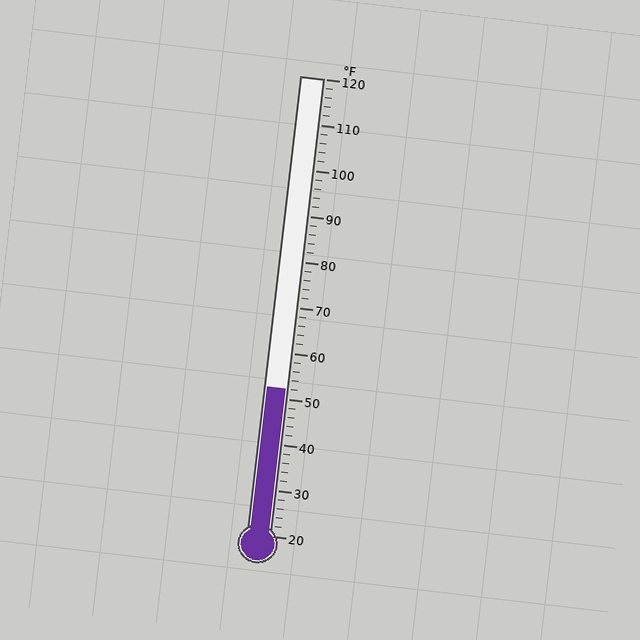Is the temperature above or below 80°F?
The temperature is below 80°F.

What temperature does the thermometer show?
The thermometer shows approximately 52°F.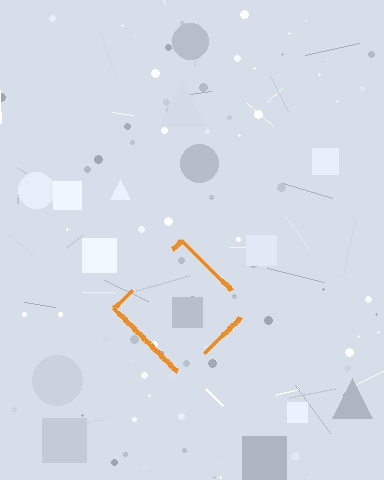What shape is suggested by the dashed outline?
The dashed outline suggests a diamond.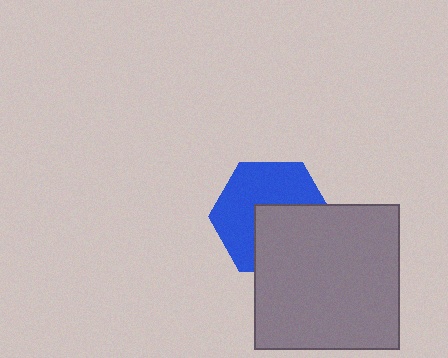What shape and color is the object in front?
The object in front is a gray square.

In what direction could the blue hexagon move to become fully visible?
The blue hexagon could move toward the upper-left. That would shift it out from behind the gray square entirely.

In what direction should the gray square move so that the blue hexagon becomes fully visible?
The gray square should move toward the lower-right. That is the shortest direction to clear the overlap and leave the blue hexagon fully visible.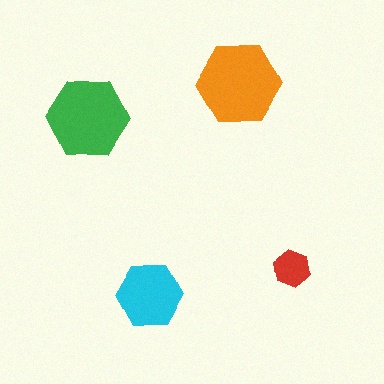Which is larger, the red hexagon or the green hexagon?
The green one.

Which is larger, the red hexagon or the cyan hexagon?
The cyan one.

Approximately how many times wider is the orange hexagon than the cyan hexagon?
About 1.5 times wider.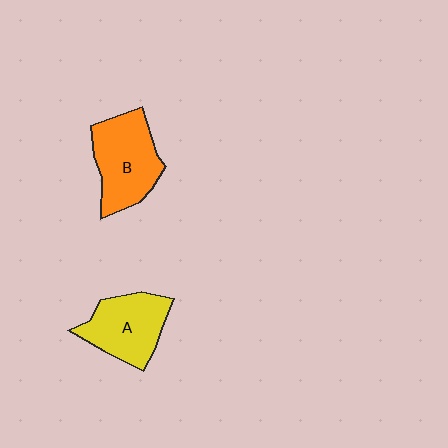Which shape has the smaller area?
Shape A (yellow).